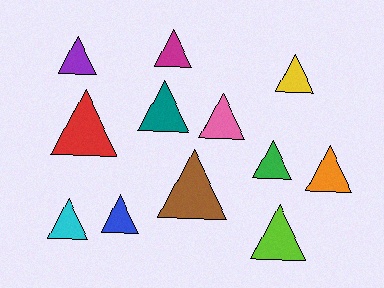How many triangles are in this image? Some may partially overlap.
There are 12 triangles.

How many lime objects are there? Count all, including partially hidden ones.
There is 1 lime object.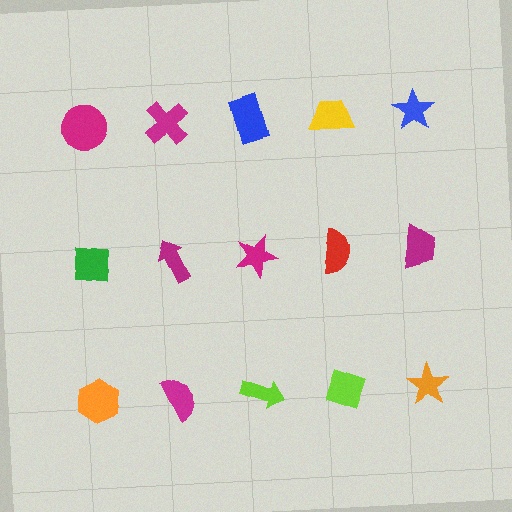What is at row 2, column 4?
A red semicircle.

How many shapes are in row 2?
5 shapes.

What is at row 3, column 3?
A lime arrow.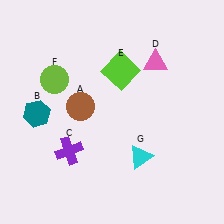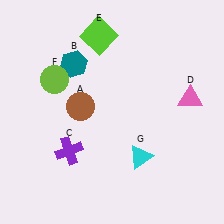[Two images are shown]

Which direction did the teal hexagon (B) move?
The teal hexagon (B) moved up.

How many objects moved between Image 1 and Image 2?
3 objects moved between the two images.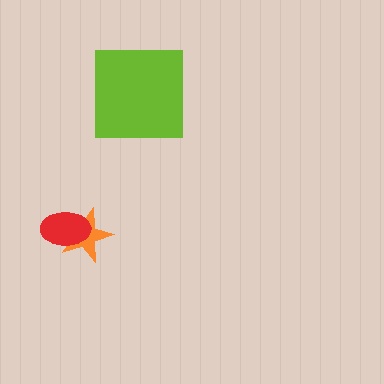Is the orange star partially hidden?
Yes, it is partially covered by another shape.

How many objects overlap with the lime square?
0 objects overlap with the lime square.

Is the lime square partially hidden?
No, no other shape covers it.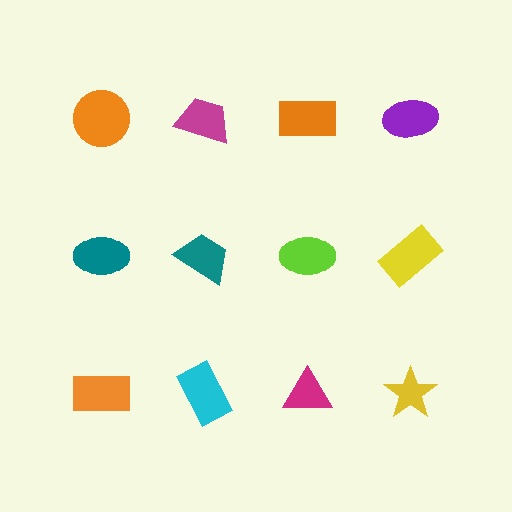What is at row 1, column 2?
A magenta trapezoid.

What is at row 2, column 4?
A yellow rectangle.